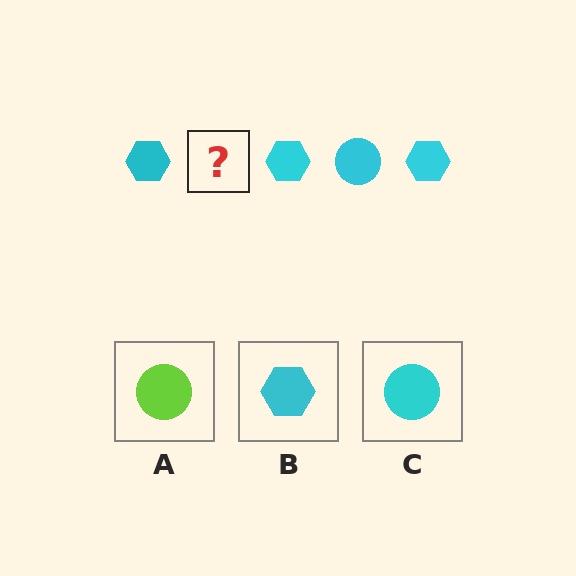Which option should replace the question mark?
Option C.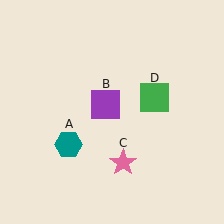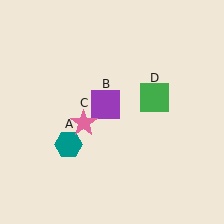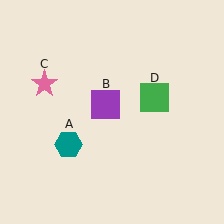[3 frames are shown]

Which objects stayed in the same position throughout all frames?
Teal hexagon (object A) and purple square (object B) and green square (object D) remained stationary.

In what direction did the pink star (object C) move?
The pink star (object C) moved up and to the left.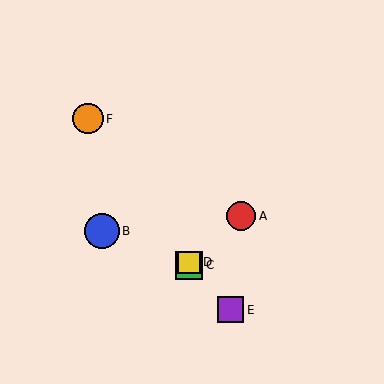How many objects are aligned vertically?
2 objects (C, D) are aligned vertically.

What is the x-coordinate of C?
Object C is at x≈189.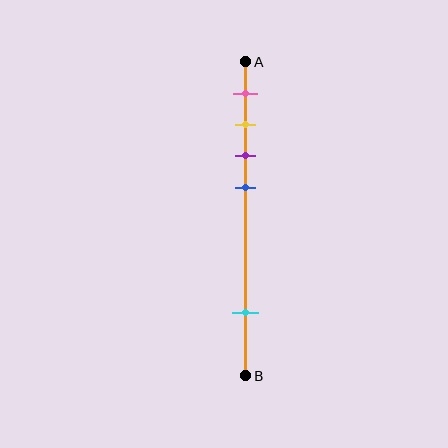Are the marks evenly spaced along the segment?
No, the marks are not evenly spaced.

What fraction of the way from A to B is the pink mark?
The pink mark is approximately 10% (0.1) of the way from A to B.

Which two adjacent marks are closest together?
The yellow and purple marks are the closest adjacent pair.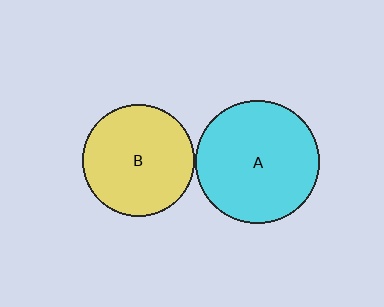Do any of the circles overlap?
No, none of the circles overlap.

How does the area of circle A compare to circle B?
Approximately 1.2 times.